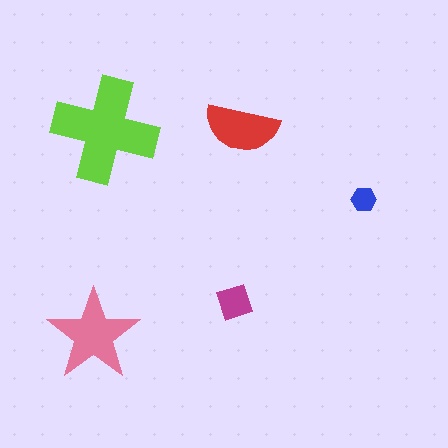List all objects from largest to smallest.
The lime cross, the pink star, the red semicircle, the magenta square, the blue hexagon.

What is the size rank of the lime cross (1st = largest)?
1st.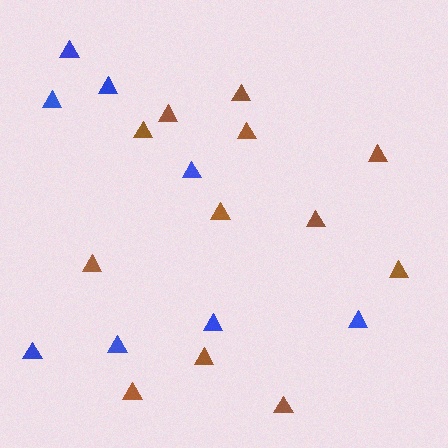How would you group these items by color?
There are 2 groups: one group of blue triangles (8) and one group of brown triangles (12).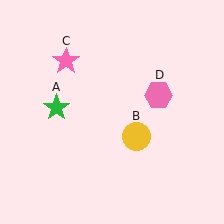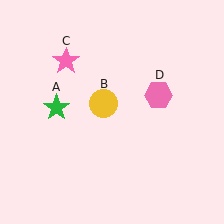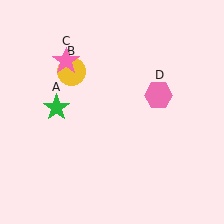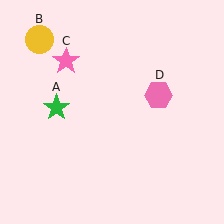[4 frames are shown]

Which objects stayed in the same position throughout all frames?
Green star (object A) and pink star (object C) and pink hexagon (object D) remained stationary.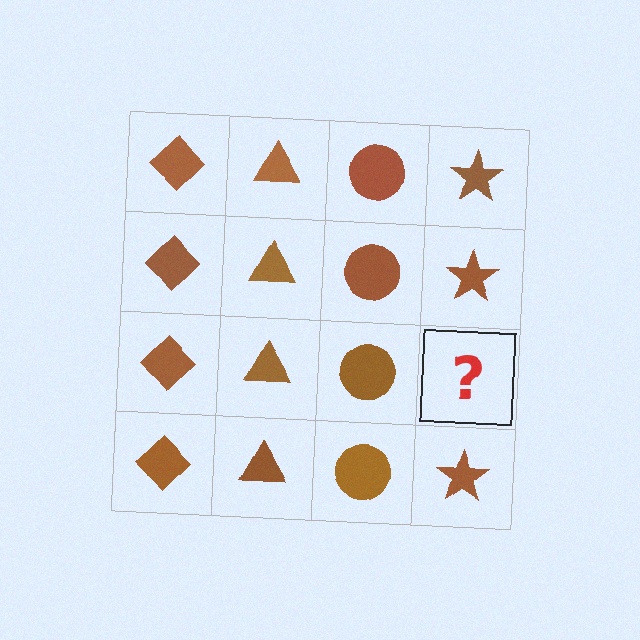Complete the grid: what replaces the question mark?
The question mark should be replaced with a brown star.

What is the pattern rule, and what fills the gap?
The rule is that each column has a consistent shape. The gap should be filled with a brown star.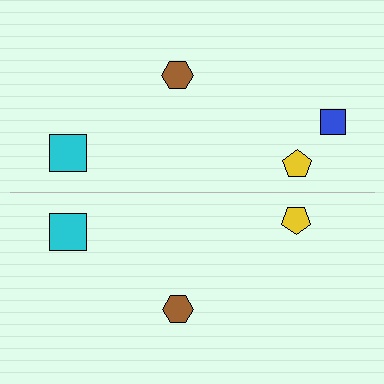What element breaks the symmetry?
A blue square is missing from the bottom side.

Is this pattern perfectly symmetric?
No, the pattern is not perfectly symmetric. A blue square is missing from the bottom side.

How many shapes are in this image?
There are 7 shapes in this image.